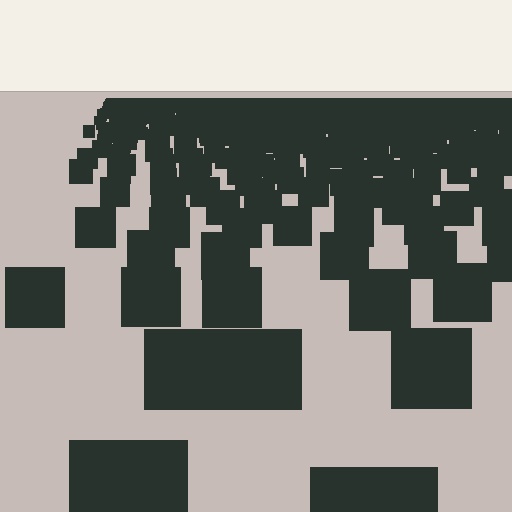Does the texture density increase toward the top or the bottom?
Density increases toward the top.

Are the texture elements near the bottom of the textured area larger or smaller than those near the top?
Larger. Near the bottom, elements are closer to the viewer and appear at a bigger on-screen size.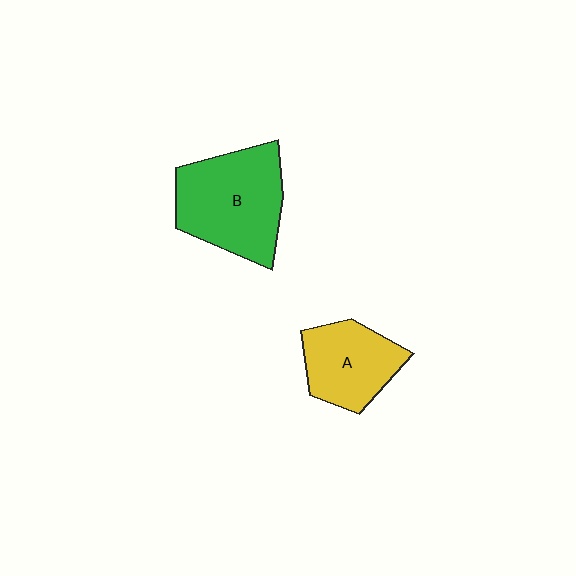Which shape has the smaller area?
Shape A (yellow).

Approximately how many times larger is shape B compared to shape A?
Approximately 1.4 times.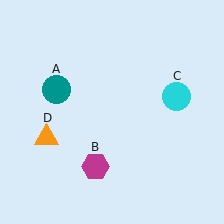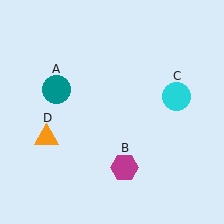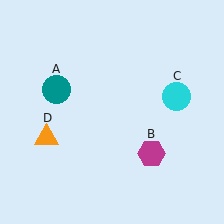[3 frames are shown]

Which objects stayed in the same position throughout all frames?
Teal circle (object A) and cyan circle (object C) and orange triangle (object D) remained stationary.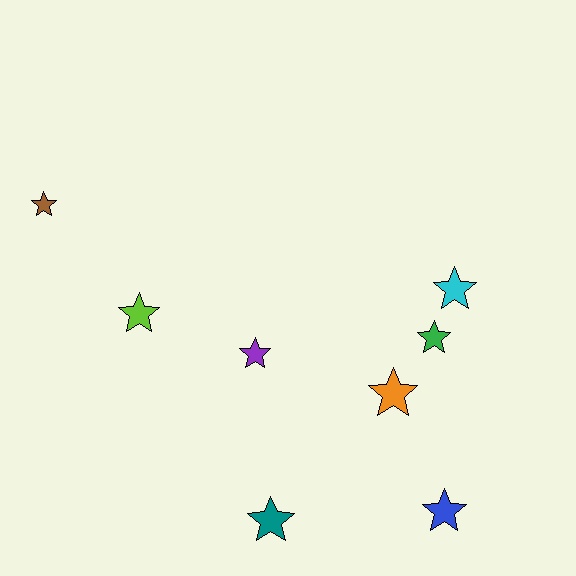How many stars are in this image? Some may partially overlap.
There are 8 stars.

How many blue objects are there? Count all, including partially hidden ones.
There is 1 blue object.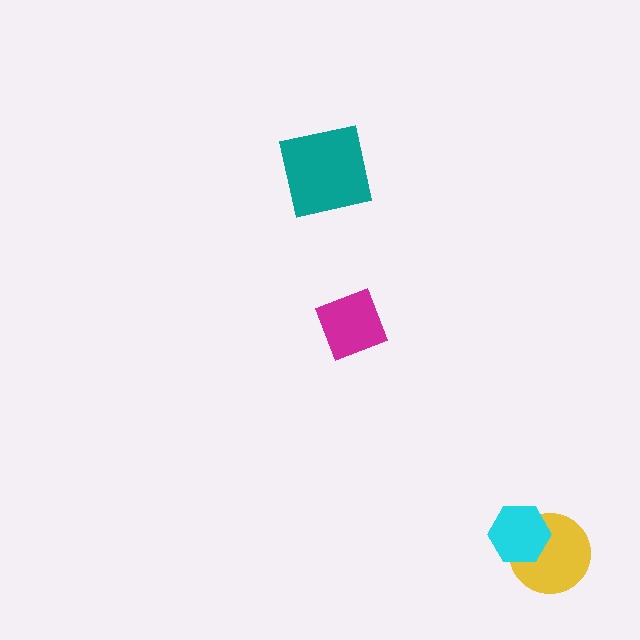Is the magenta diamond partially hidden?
No, no other shape covers it.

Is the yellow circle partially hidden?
Yes, it is partially covered by another shape.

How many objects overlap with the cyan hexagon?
1 object overlaps with the cyan hexagon.